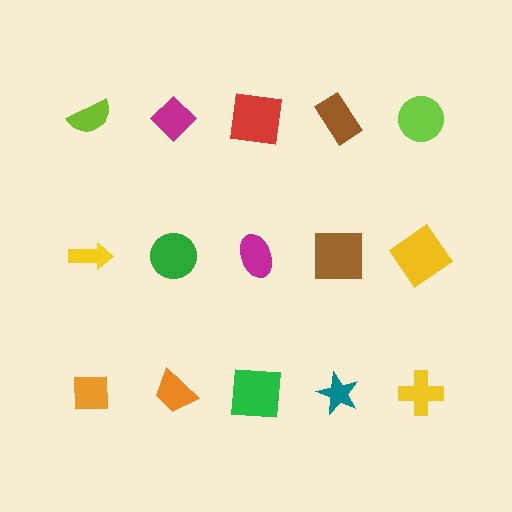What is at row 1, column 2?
A magenta diamond.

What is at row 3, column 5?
A yellow cross.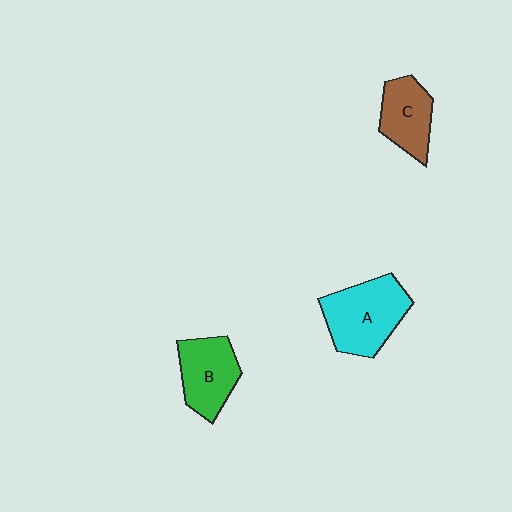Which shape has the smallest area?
Shape C (brown).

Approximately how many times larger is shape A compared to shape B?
Approximately 1.3 times.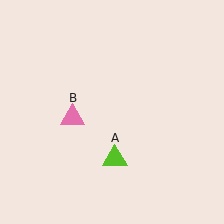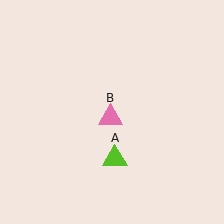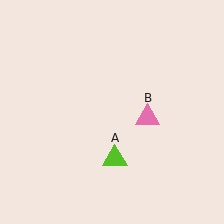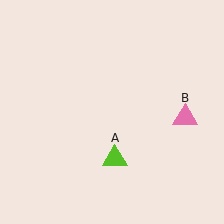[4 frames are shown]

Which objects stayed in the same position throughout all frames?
Lime triangle (object A) remained stationary.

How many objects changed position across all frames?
1 object changed position: pink triangle (object B).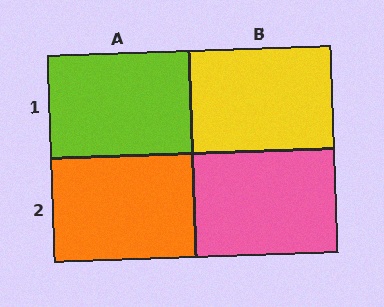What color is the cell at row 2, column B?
Pink.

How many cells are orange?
1 cell is orange.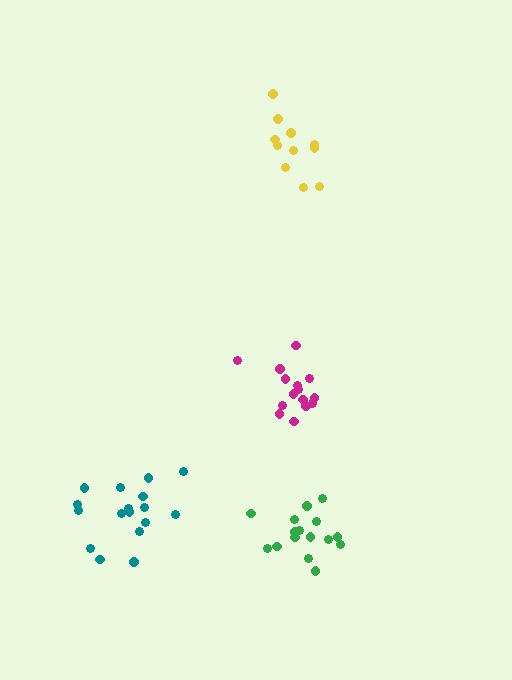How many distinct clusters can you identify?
There are 4 distinct clusters.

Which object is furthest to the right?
The yellow cluster is rightmost.